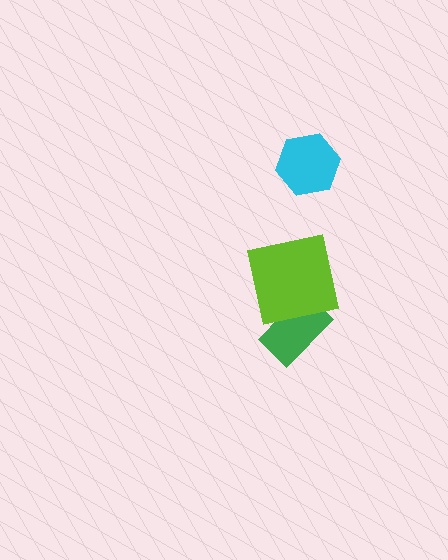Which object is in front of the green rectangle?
The lime square is in front of the green rectangle.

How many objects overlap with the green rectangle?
1 object overlaps with the green rectangle.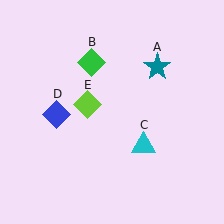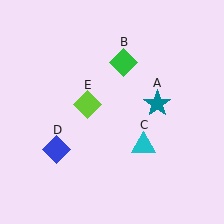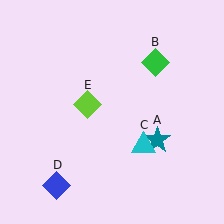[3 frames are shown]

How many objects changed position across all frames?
3 objects changed position: teal star (object A), green diamond (object B), blue diamond (object D).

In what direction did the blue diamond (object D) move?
The blue diamond (object D) moved down.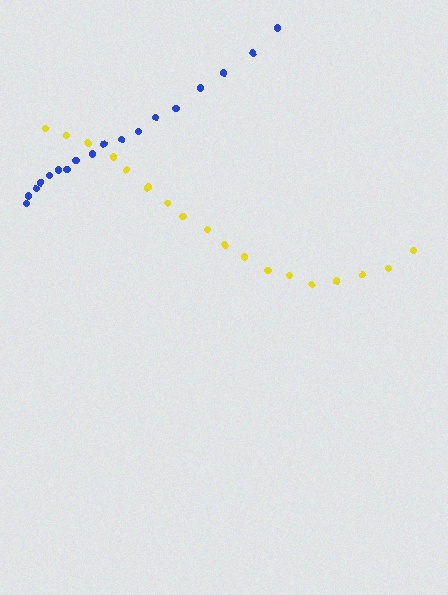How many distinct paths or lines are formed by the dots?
There are 2 distinct paths.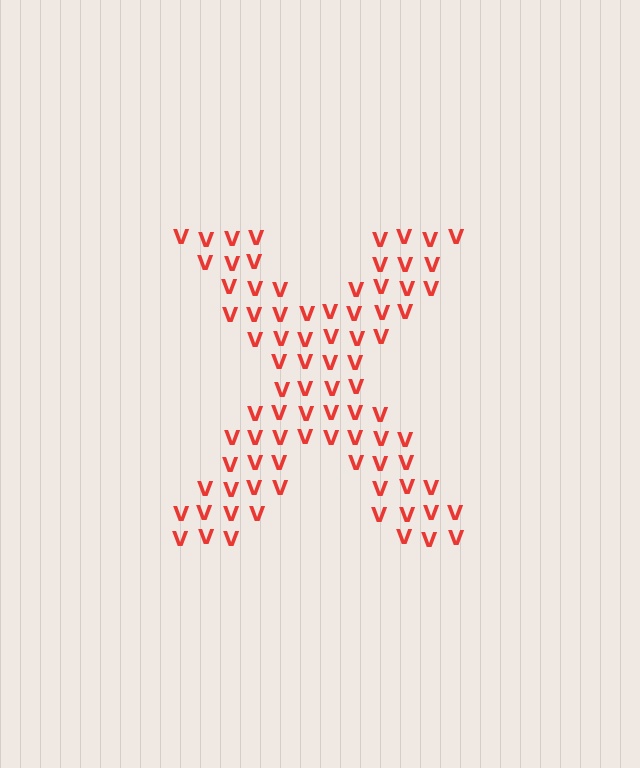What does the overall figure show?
The overall figure shows the letter X.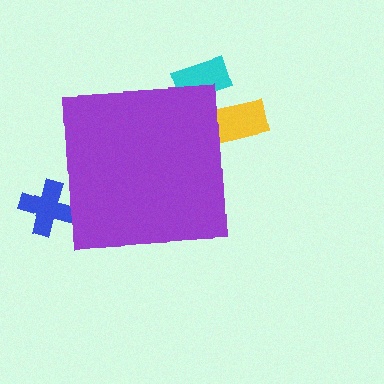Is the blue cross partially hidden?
Yes, the blue cross is partially hidden behind the purple square.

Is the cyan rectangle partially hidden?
Yes, the cyan rectangle is partially hidden behind the purple square.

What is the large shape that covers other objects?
A purple square.